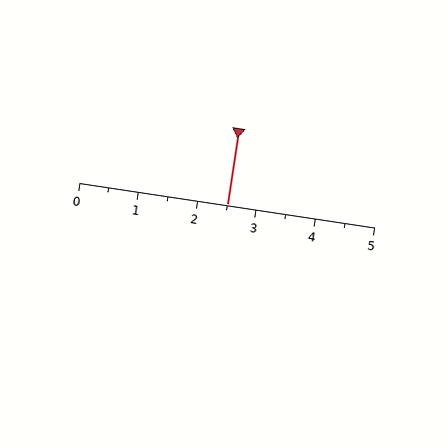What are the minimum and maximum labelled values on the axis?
The axis runs from 0 to 5.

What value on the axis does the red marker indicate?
The marker indicates approximately 2.5.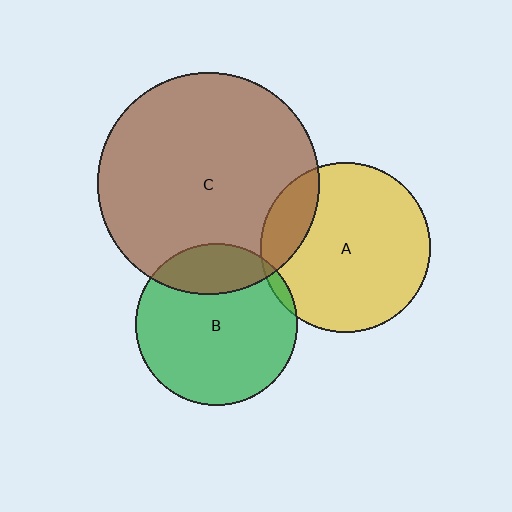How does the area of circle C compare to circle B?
Approximately 1.9 times.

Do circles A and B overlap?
Yes.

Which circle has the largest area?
Circle C (brown).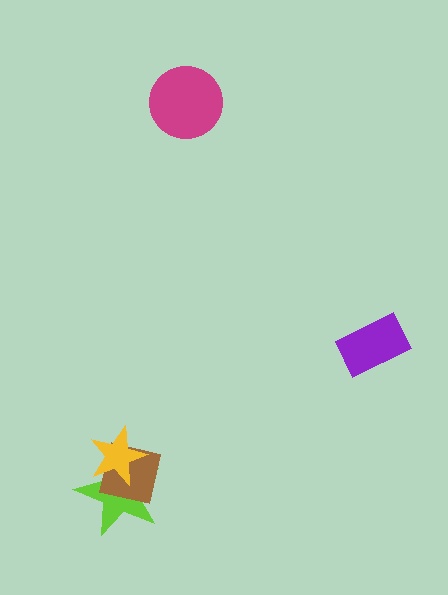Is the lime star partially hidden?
Yes, it is partially covered by another shape.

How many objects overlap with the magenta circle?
0 objects overlap with the magenta circle.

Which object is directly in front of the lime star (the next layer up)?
The brown square is directly in front of the lime star.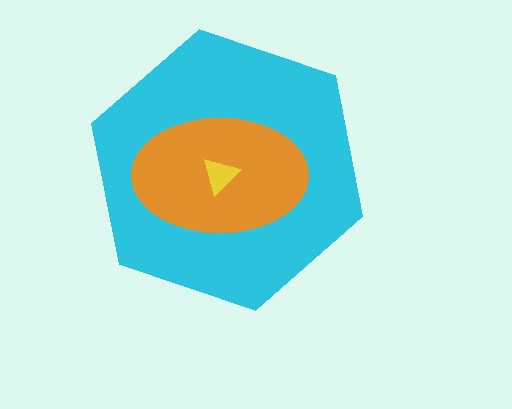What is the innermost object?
The yellow triangle.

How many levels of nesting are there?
3.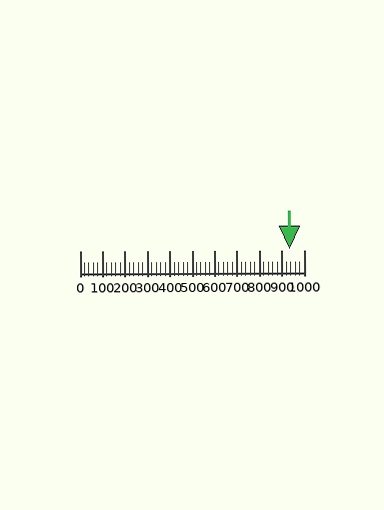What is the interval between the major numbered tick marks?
The major tick marks are spaced 100 units apart.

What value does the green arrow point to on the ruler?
The green arrow points to approximately 937.